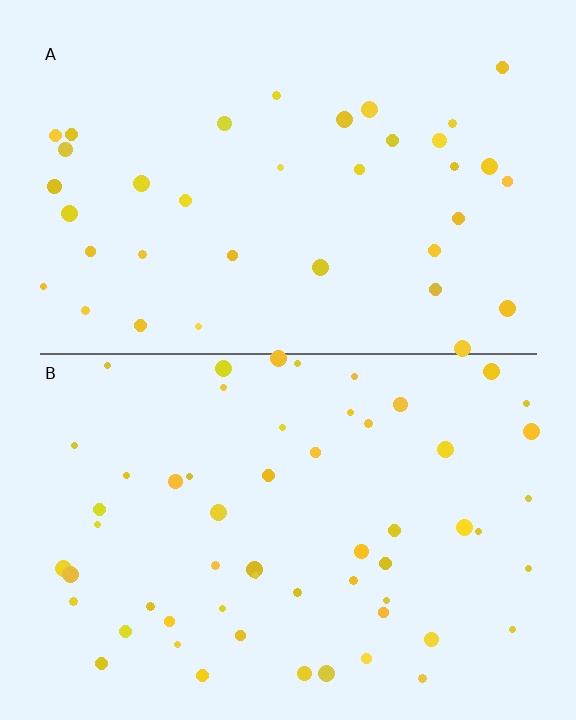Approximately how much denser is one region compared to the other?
Approximately 1.6× — region B over region A.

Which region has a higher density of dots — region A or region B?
B (the bottom).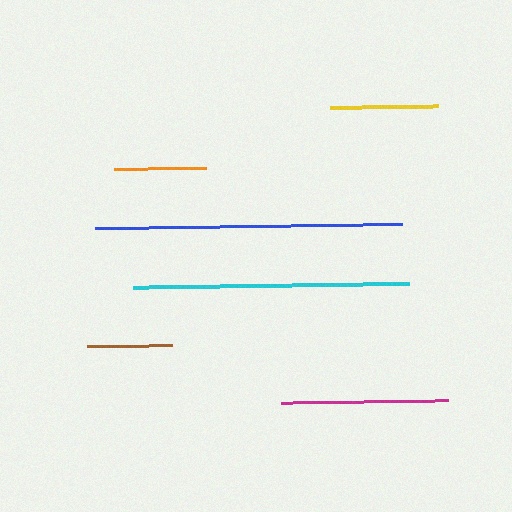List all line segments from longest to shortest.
From longest to shortest: blue, cyan, magenta, yellow, orange, brown.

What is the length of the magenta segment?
The magenta segment is approximately 168 pixels long.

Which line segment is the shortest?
The brown line is the shortest at approximately 86 pixels.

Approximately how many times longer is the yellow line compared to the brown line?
The yellow line is approximately 1.3 times the length of the brown line.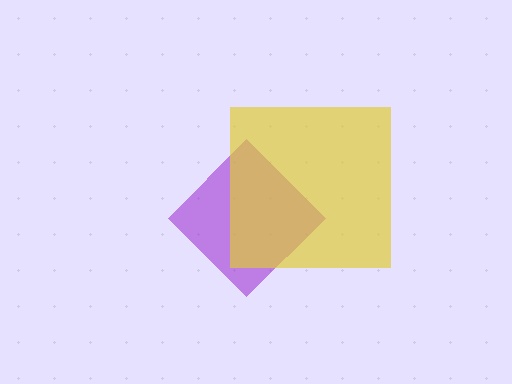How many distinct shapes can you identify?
There are 2 distinct shapes: a purple diamond, a yellow square.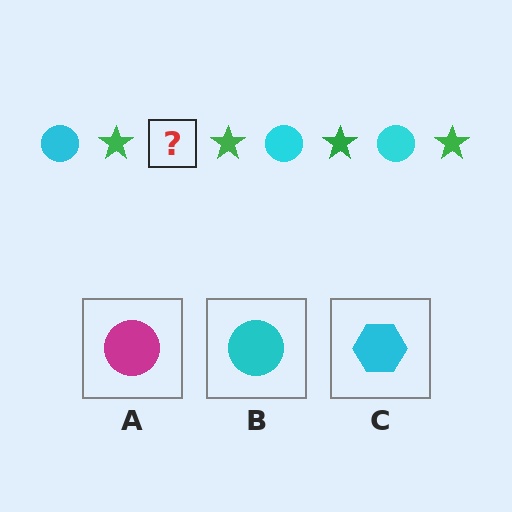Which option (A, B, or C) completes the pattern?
B.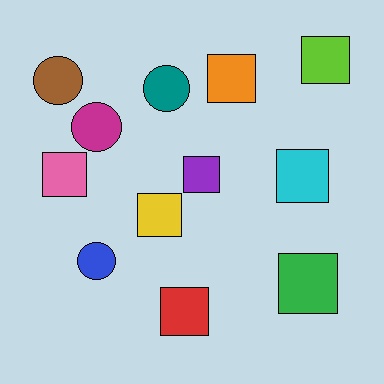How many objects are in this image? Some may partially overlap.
There are 12 objects.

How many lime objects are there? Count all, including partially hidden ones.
There is 1 lime object.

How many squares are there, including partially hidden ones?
There are 8 squares.